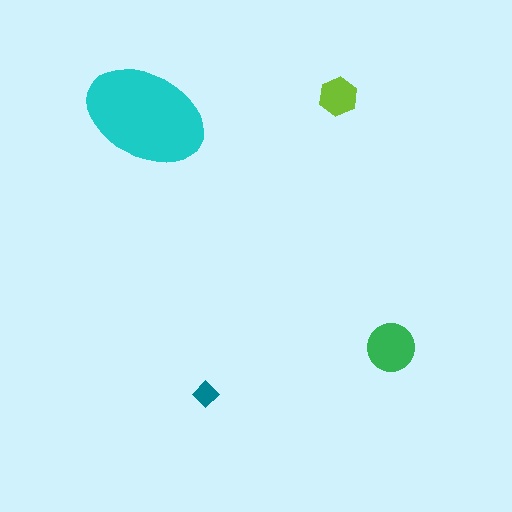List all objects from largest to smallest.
The cyan ellipse, the green circle, the lime hexagon, the teal diamond.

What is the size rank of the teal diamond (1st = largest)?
4th.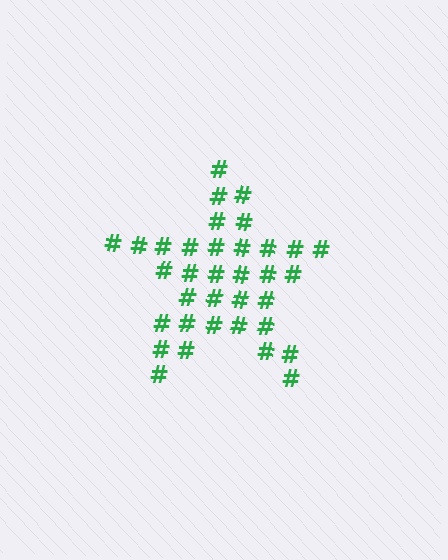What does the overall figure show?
The overall figure shows a star.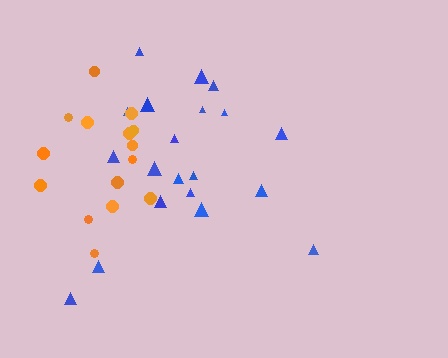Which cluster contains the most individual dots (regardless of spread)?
Blue (20).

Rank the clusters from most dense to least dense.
orange, blue.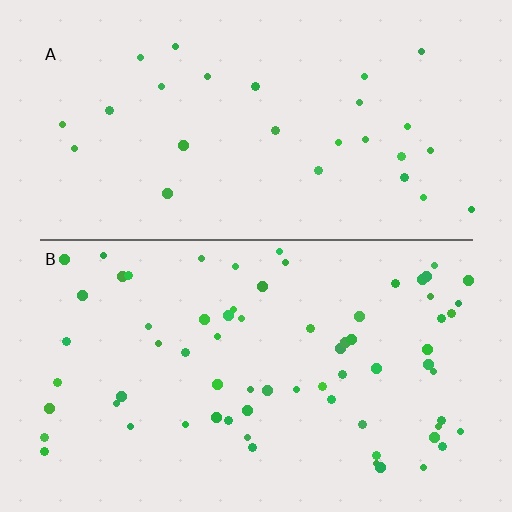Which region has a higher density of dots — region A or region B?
B (the bottom).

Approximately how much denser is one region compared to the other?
Approximately 2.5× — region B over region A.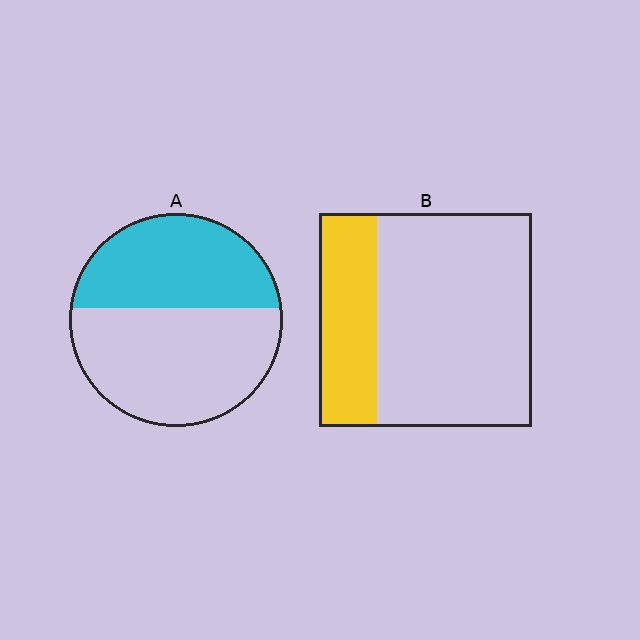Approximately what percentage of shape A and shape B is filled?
A is approximately 45% and B is approximately 25%.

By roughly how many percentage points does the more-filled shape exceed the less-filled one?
By roughly 15 percentage points (A over B).